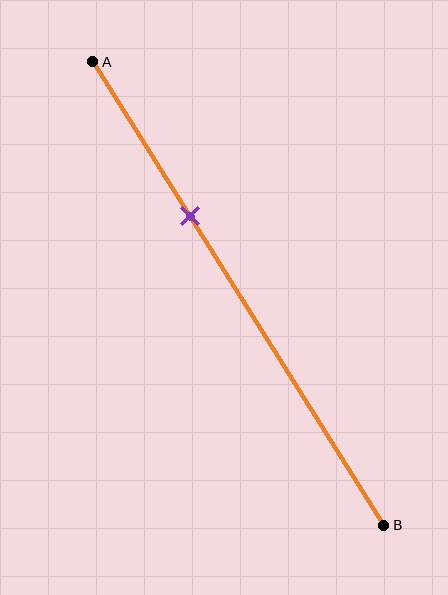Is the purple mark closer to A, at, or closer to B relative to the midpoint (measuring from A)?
The purple mark is closer to point A than the midpoint of segment AB.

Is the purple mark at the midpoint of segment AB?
No, the mark is at about 35% from A, not at the 50% midpoint.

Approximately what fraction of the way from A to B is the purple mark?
The purple mark is approximately 35% of the way from A to B.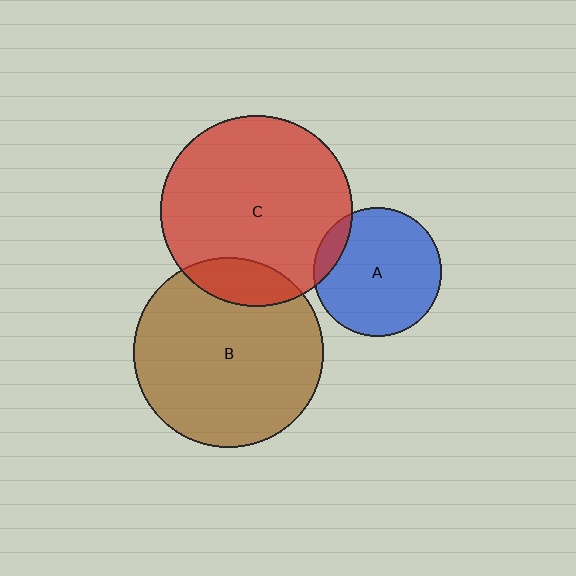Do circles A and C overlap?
Yes.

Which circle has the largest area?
Circle C (red).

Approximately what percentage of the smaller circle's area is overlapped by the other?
Approximately 10%.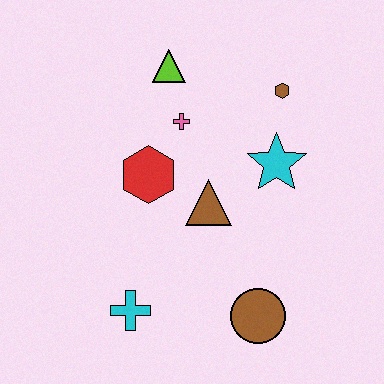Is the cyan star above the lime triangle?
No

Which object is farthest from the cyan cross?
The brown hexagon is farthest from the cyan cross.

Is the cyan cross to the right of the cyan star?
No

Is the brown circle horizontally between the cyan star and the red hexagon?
Yes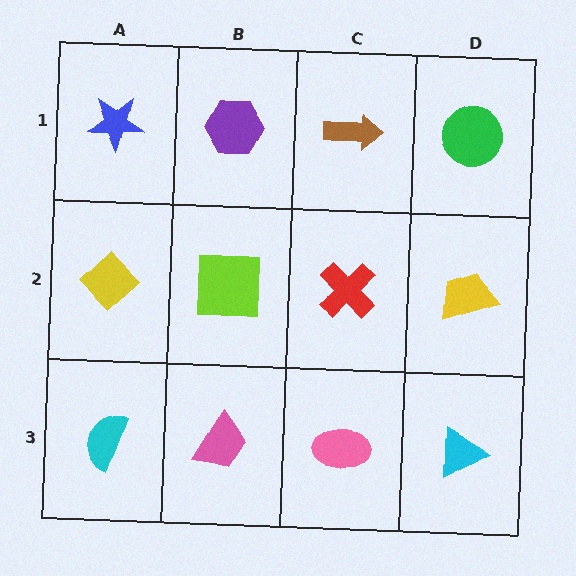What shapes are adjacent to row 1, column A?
A yellow diamond (row 2, column A), a purple hexagon (row 1, column B).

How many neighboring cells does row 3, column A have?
2.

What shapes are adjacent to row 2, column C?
A brown arrow (row 1, column C), a pink ellipse (row 3, column C), a lime square (row 2, column B), a yellow trapezoid (row 2, column D).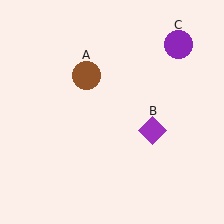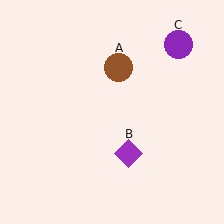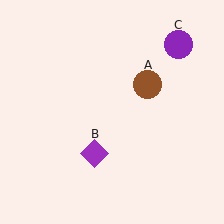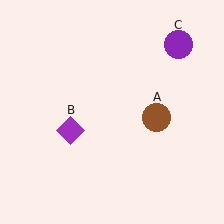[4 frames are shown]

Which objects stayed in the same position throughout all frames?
Purple circle (object C) remained stationary.